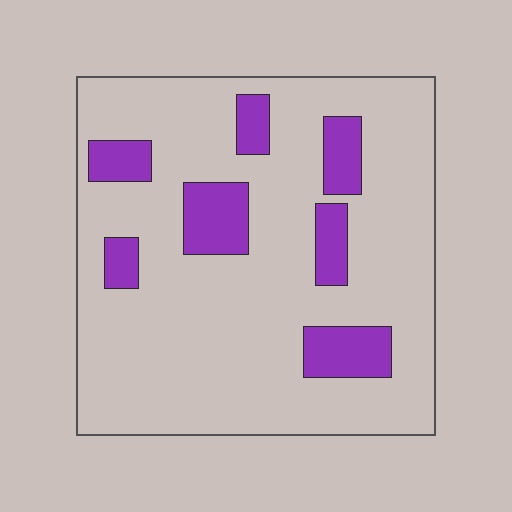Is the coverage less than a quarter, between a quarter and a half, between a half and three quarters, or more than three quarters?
Less than a quarter.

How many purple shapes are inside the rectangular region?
7.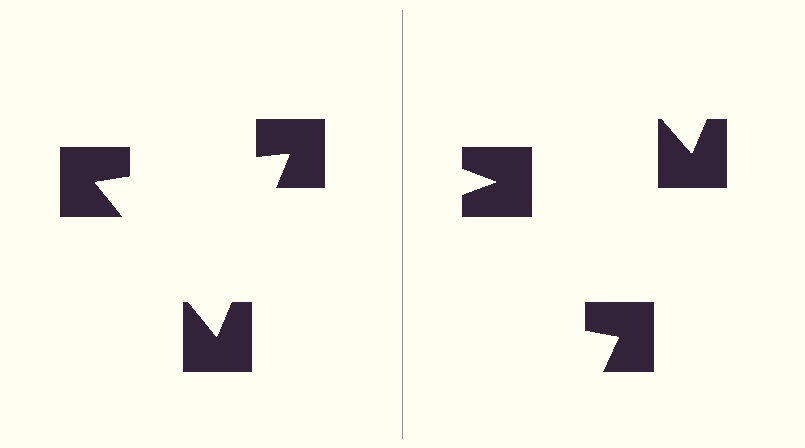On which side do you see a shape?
An illusory triangle appears on the left side. On the right side the wedge cuts are rotated, so no coherent shape forms.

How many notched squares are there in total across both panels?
6 — 3 on each side.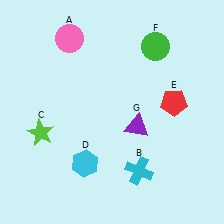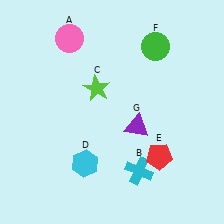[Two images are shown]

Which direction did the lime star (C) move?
The lime star (C) moved right.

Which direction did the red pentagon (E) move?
The red pentagon (E) moved down.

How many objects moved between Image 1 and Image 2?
2 objects moved between the two images.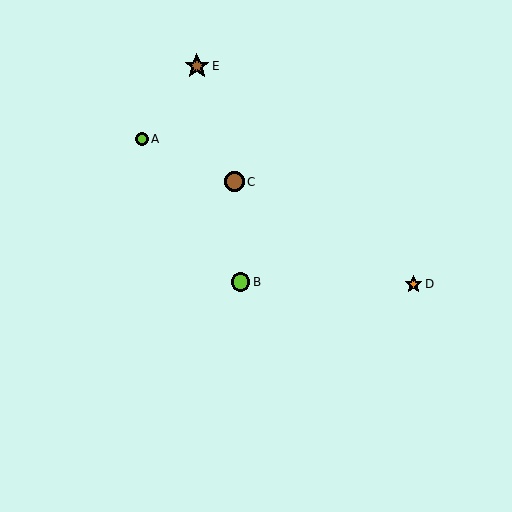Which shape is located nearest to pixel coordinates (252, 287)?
The lime circle (labeled B) at (240, 282) is nearest to that location.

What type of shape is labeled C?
Shape C is a brown circle.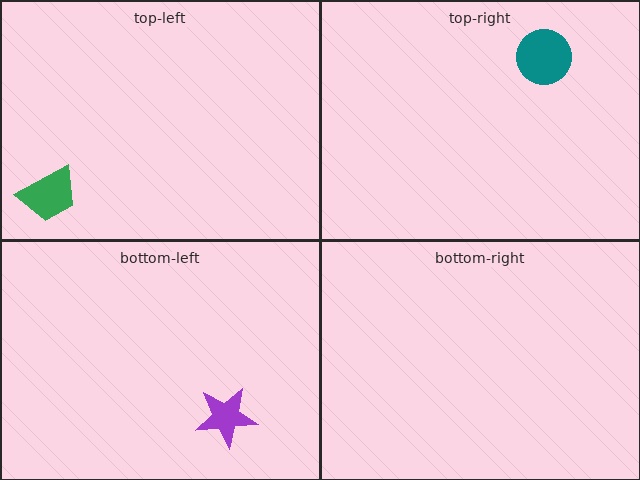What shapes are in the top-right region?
The teal circle.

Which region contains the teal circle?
The top-right region.